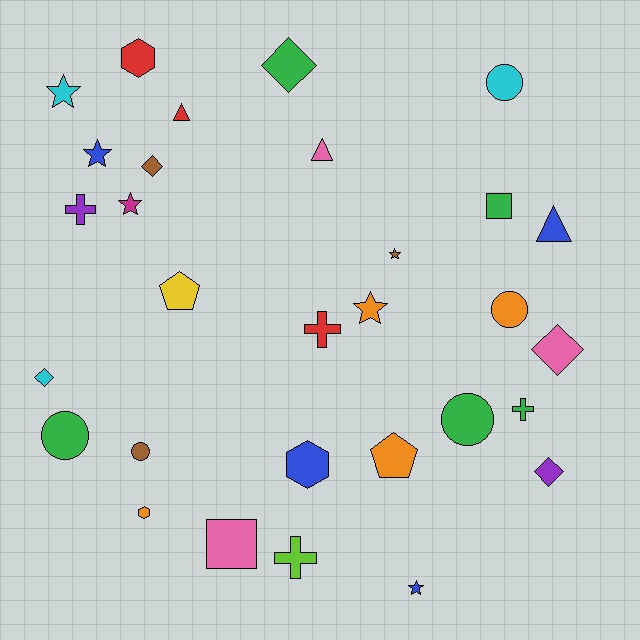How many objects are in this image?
There are 30 objects.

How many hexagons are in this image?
There are 3 hexagons.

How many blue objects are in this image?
There are 4 blue objects.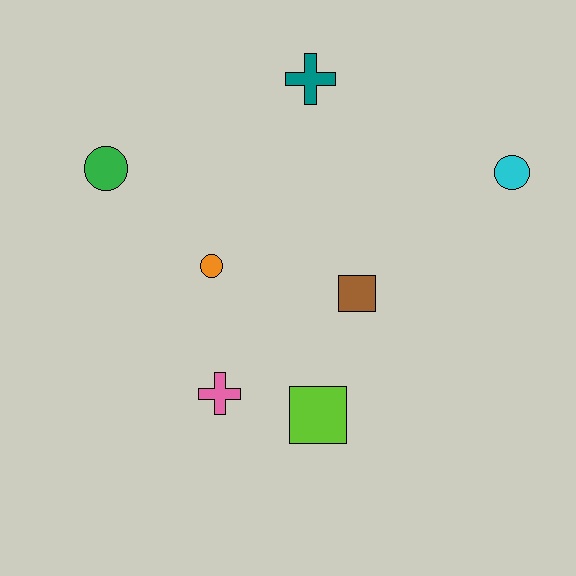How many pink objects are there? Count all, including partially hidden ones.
There is 1 pink object.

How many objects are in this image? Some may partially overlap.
There are 7 objects.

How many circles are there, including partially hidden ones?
There are 3 circles.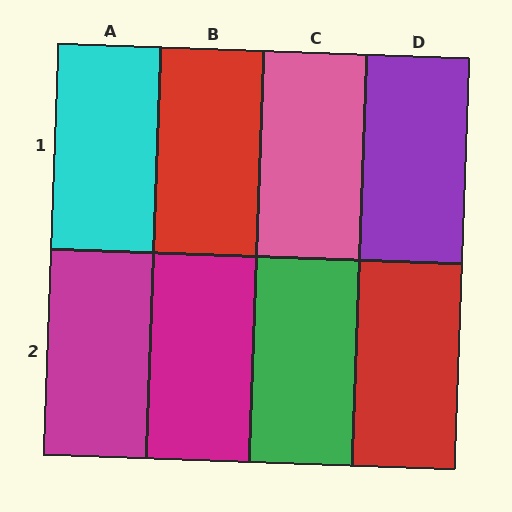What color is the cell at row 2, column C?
Green.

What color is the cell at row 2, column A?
Magenta.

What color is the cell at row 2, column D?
Red.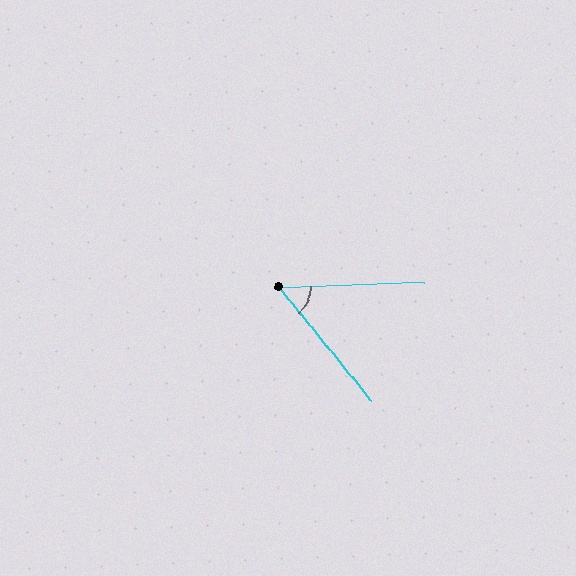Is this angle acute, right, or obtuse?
It is acute.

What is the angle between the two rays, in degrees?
Approximately 53 degrees.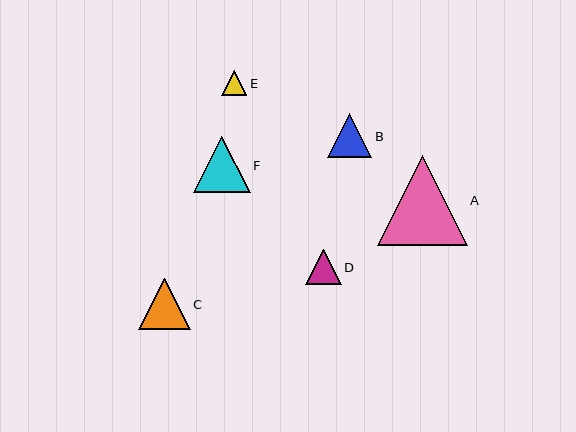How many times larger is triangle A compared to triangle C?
Triangle A is approximately 1.7 times the size of triangle C.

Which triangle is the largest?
Triangle A is the largest with a size of approximately 90 pixels.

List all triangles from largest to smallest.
From largest to smallest: A, F, C, B, D, E.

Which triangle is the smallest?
Triangle E is the smallest with a size of approximately 26 pixels.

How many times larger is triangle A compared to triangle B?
Triangle A is approximately 2.0 times the size of triangle B.